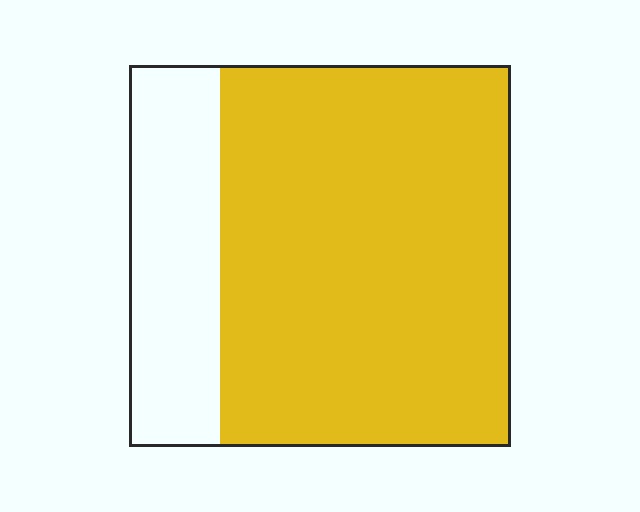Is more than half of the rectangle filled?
Yes.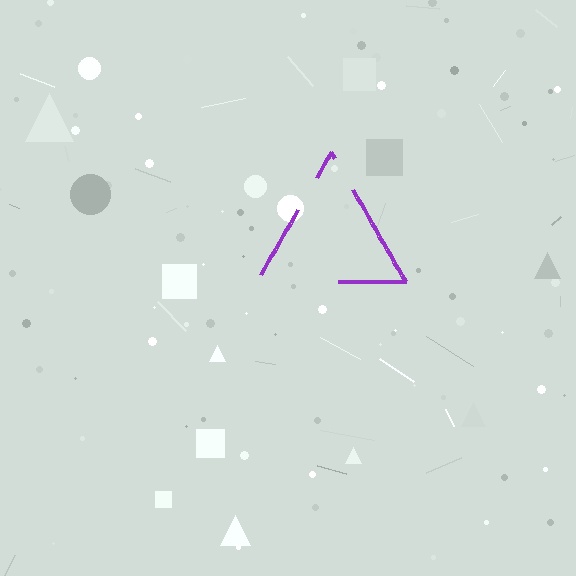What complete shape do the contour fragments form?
The contour fragments form a triangle.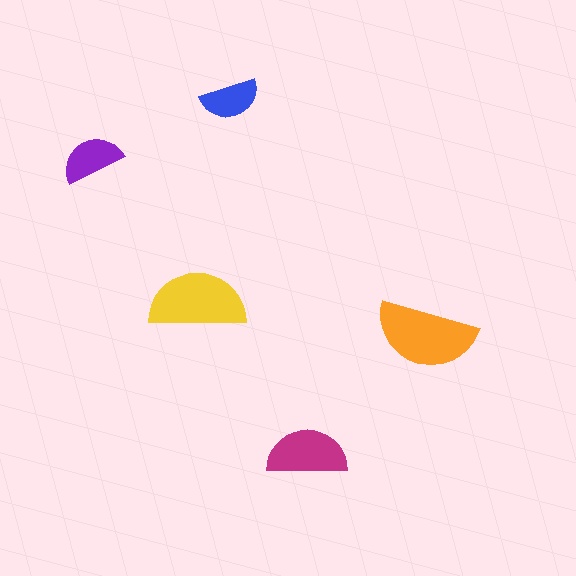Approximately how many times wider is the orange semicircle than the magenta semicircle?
About 1.5 times wider.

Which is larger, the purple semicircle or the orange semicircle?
The orange one.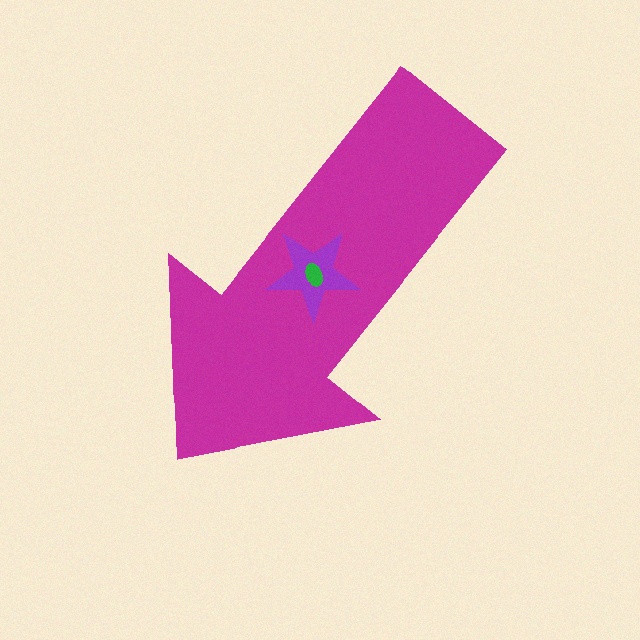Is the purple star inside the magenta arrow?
Yes.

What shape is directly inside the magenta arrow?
The purple star.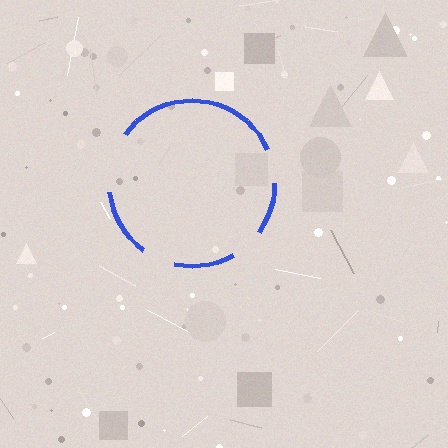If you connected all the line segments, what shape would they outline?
They would outline a circle.